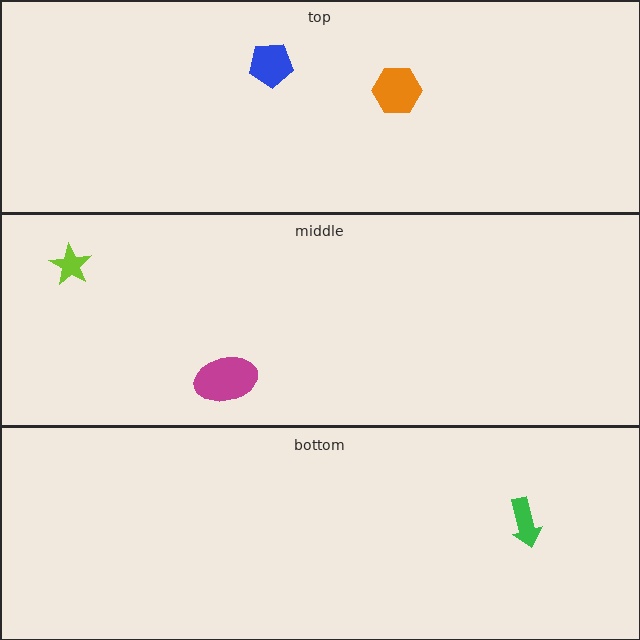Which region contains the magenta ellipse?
The middle region.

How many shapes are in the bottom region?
1.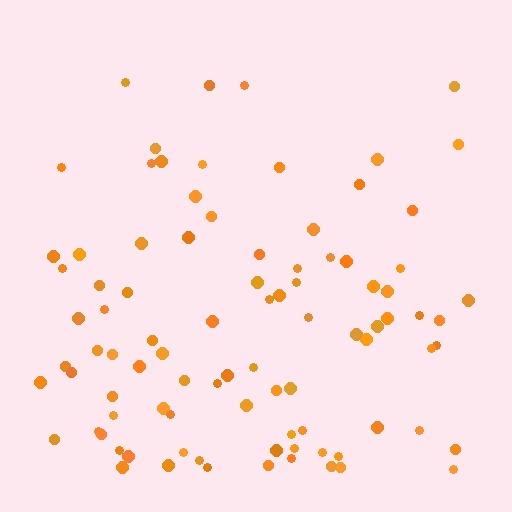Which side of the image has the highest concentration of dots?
The bottom.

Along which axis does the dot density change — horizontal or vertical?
Vertical.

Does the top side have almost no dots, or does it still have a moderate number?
Still a moderate number, just noticeably fewer than the bottom.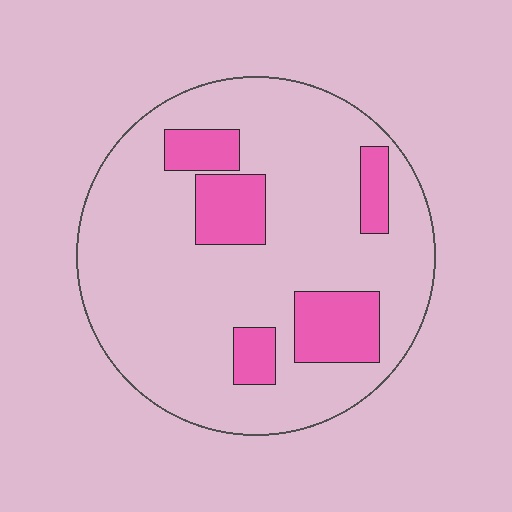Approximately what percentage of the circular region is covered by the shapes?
Approximately 20%.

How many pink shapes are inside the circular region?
5.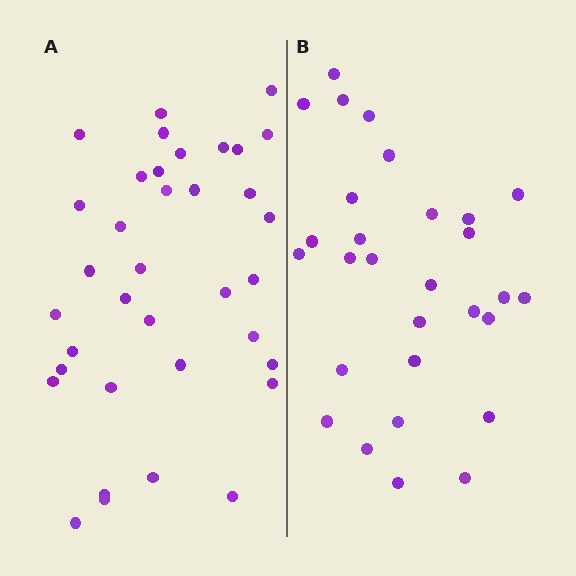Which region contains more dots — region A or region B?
Region A (the left region) has more dots.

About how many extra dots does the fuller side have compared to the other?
Region A has roughly 8 or so more dots than region B.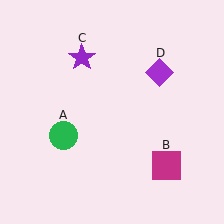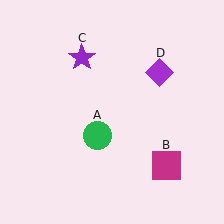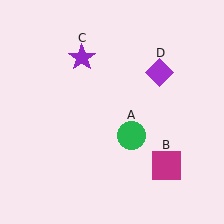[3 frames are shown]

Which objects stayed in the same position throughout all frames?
Magenta square (object B) and purple star (object C) and purple diamond (object D) remained stationary.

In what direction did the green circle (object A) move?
The green circle (object A) moved right.